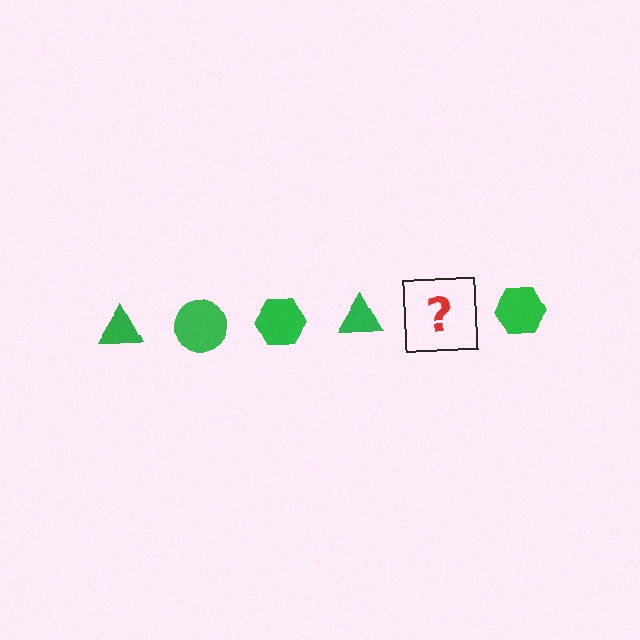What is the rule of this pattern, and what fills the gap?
The rule is that the pattern cycles through triangle, circle, hexagon shapes in green. The gap should be filled with a green circle.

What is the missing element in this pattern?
The missing element is a green circle.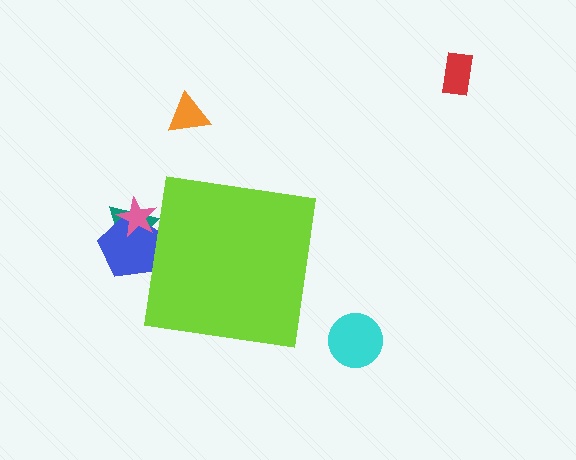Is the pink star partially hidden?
Yes, the pink star is partially hidden behind the lime square.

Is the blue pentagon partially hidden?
Yes, the blue pentagon is partially hidden behind the lime square.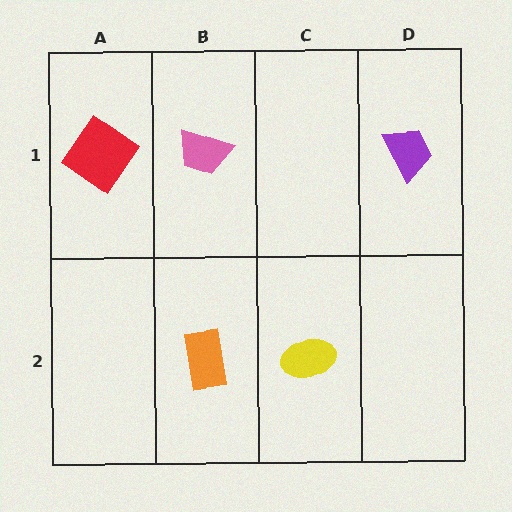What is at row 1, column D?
A purple trapezoid.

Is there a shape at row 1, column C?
No, that cell is empty.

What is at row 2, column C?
A yellow ellipse.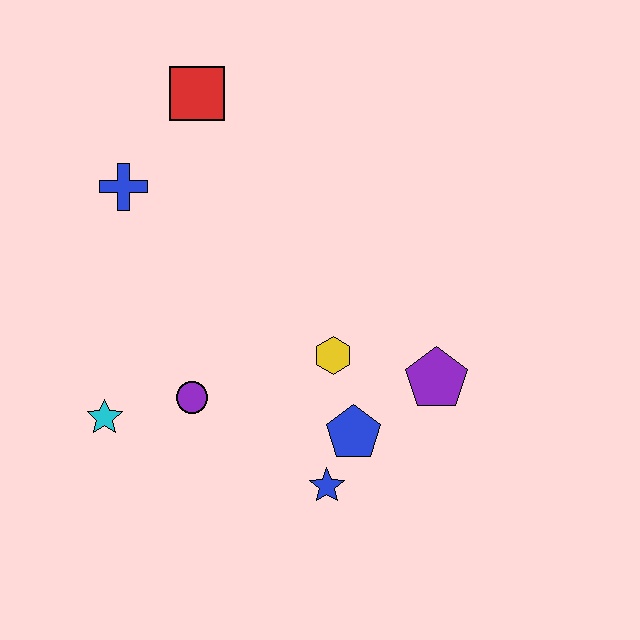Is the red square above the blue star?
Yes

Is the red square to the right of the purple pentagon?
No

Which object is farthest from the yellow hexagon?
The red square is farthest from the yellow hexagon.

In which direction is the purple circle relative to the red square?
The purple circle is below the red square.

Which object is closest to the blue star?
The blue pentagon is closest to the blue star.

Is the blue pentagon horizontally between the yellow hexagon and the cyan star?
No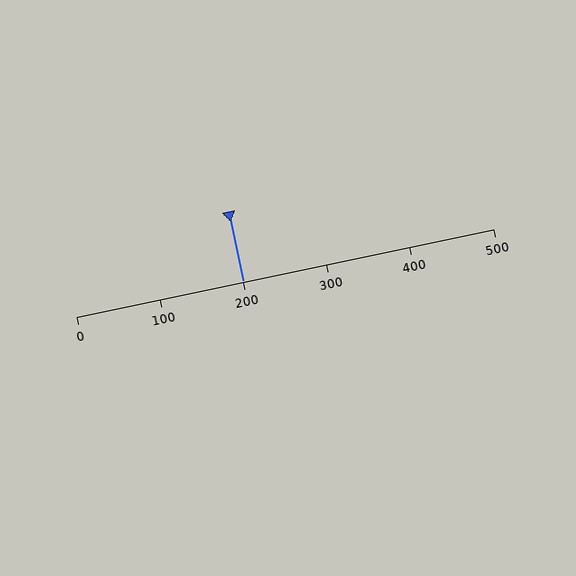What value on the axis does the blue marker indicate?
The marker indicates approximately 200.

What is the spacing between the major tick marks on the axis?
The major ticks are spaced 100 apart.